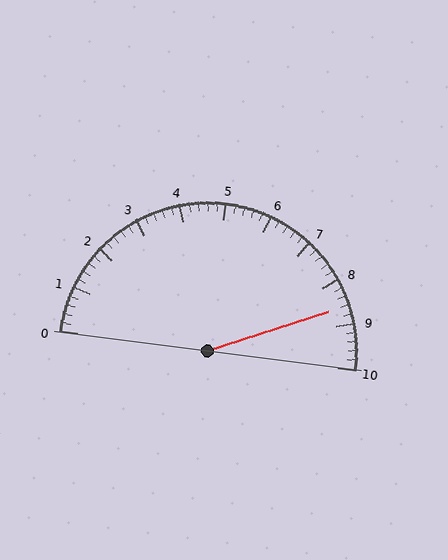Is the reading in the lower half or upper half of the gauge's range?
The reading is in the upper half of the range (0 to 10).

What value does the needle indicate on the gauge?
The needle indicates approximately 8.6.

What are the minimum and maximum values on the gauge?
The gauge ranges from 0 to 10.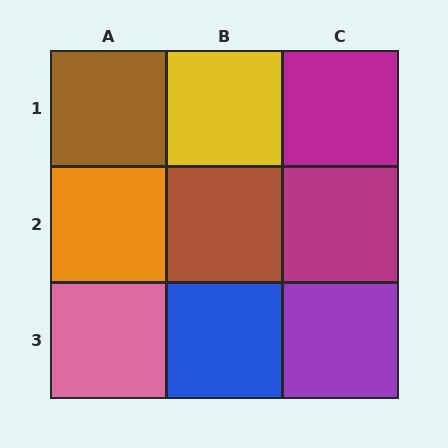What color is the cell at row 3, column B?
Blue.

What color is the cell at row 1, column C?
Magenta.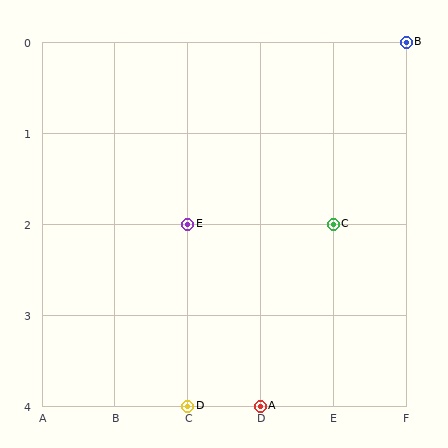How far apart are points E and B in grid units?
Points E and B are 3 columns and 2 rows apart (about 3.6 grid units diagonally).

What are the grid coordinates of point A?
Point A is at grid coordinates (D, 4).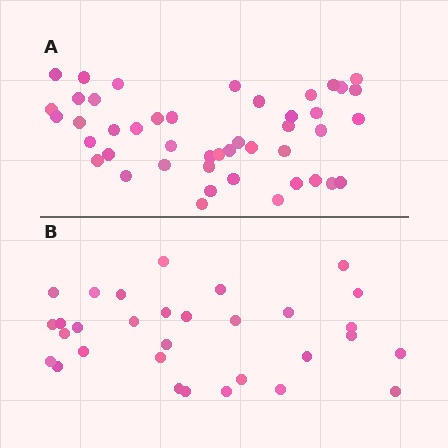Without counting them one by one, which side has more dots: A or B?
Region A (the top region) has more dots.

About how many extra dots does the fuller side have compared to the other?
Region A has approximately 15 more dots than region B.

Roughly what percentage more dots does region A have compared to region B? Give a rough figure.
About 45% more.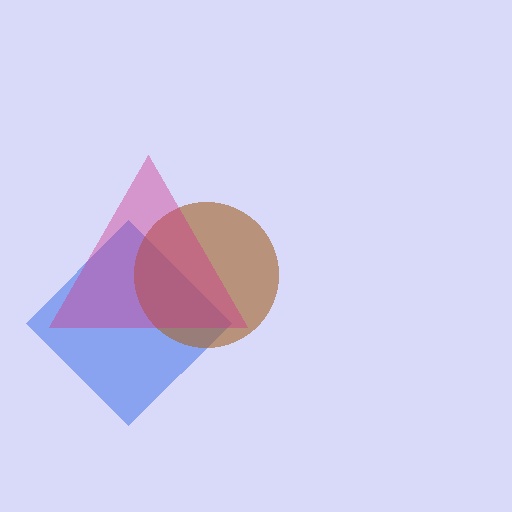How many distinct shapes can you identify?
There are 3 distinct shapes: a blue diamond, a brown circle, a magenta triangle.